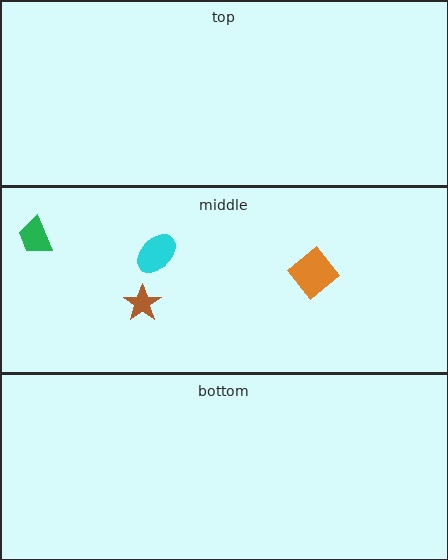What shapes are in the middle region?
The orange diamond, the brown star, the green trapezoid, the cyan ellipse.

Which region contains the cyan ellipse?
The middle region.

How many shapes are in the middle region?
4.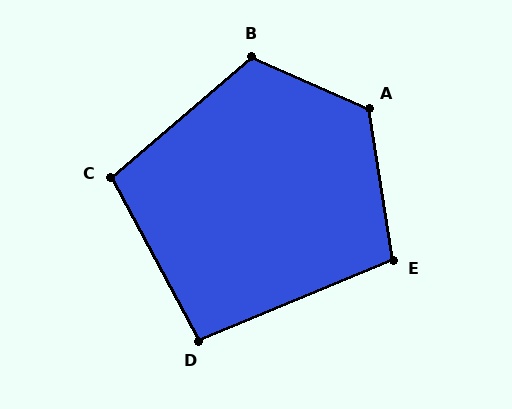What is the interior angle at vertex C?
Approximately 102 degrees (obtuse).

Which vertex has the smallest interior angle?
D, at approximately 96 degrees.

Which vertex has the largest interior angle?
A, at approximately 123 degrees.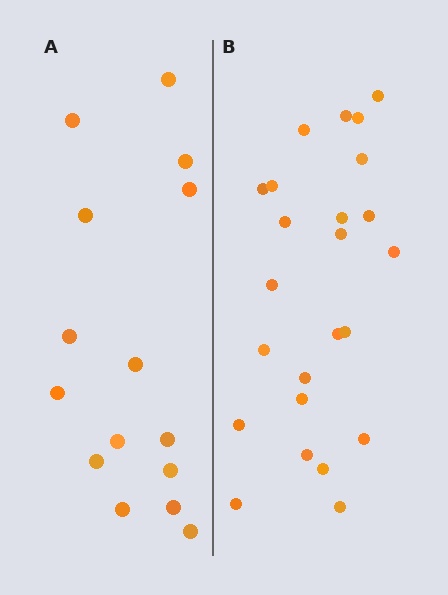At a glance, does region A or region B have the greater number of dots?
Region B (the right region) has more dots.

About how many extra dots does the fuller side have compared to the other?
Region B has roughly 8 or so more dots than region A.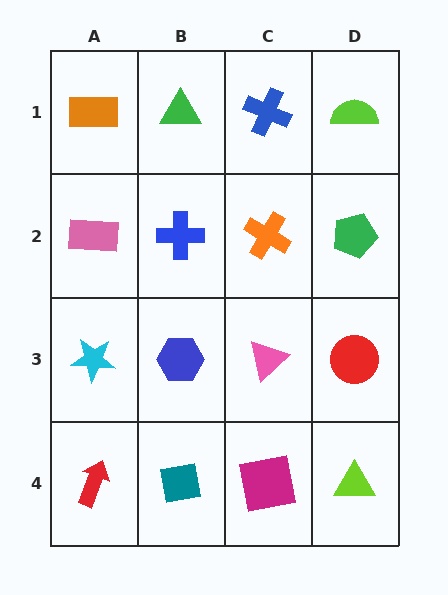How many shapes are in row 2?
4 shapes.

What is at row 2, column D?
A green pentagon.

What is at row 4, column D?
A lime triangle.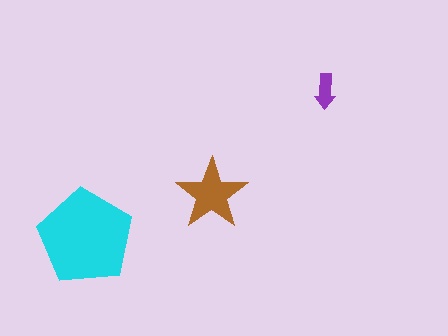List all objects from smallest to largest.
The purple arrow, the brown star, the cyan pentagon.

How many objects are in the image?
There are 3 objects in the image.